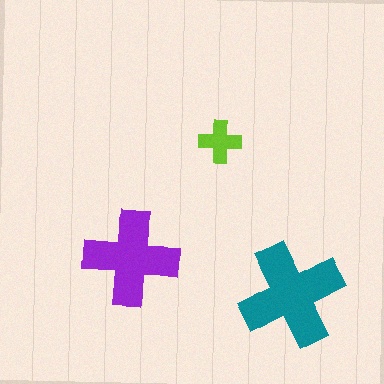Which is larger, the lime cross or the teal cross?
The teal one.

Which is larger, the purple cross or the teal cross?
The teal one.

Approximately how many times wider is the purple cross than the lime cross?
About 2 times wider.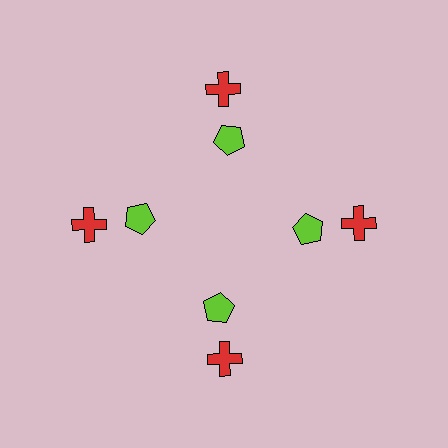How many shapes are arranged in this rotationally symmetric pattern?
There are 8 shapes, arranged in 4 groups of 2.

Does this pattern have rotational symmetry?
Yes, this pattern has 4-fold rotational symmetry. It looks the same after rotating 90 degrees around the center.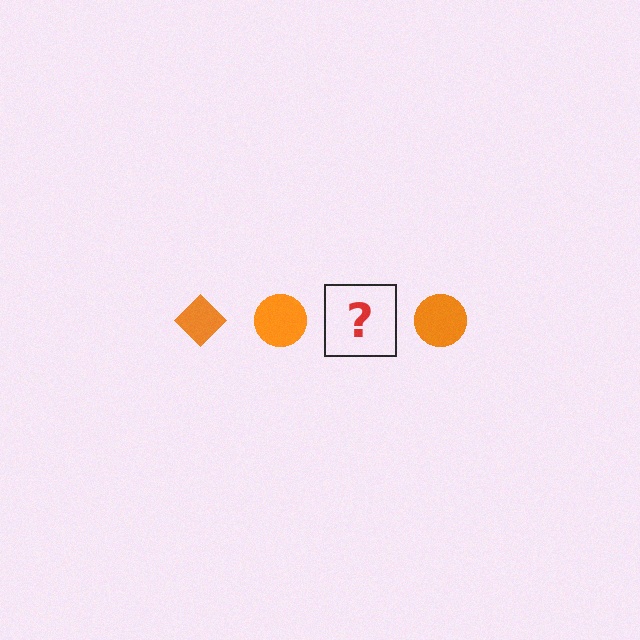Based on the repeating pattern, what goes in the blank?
The blank should be an orange diamond.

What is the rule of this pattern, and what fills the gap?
The rule is that the pattern cycles through diamond, circle shapes in orange. The gap should be filled with an orange diamond.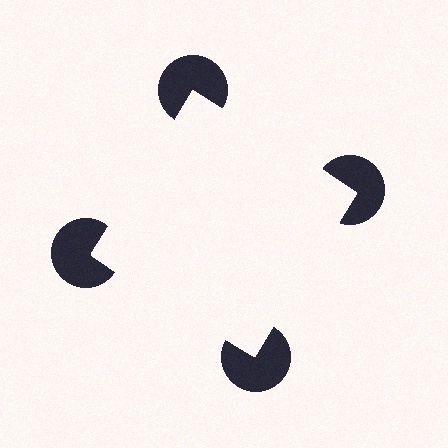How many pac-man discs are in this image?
There are 4 — one at each vertex of the illusory square.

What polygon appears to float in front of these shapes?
An illusory square — its edges are inferred from the aligned wedge cuts in the pac-man discs, not physically drawn.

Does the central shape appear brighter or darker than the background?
It typically appears slightly brighter than the background, even though no actual brightness change is drawn.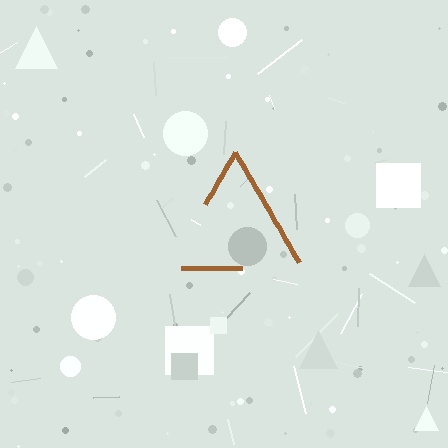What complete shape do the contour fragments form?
The contour fragments form a triangle.